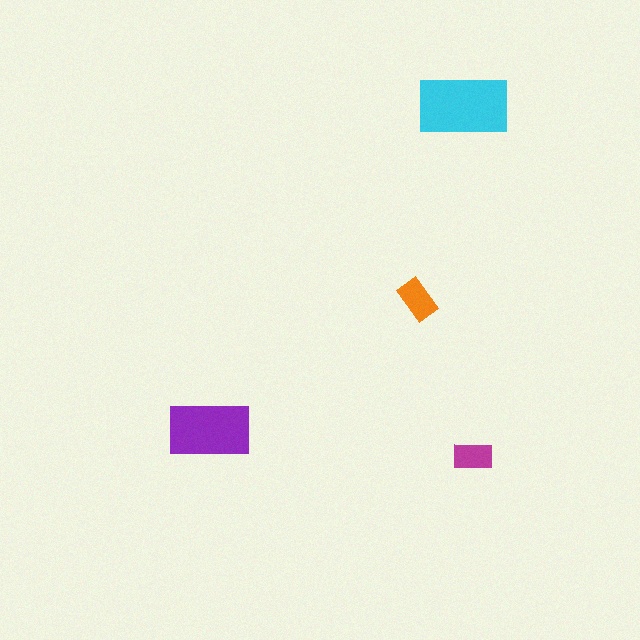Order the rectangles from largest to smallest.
the cyan one, the purple one, the orange one, the magenta one.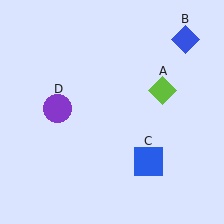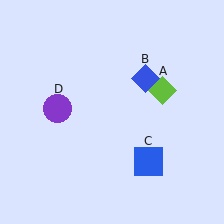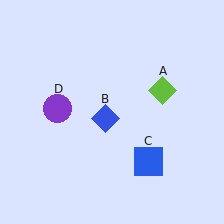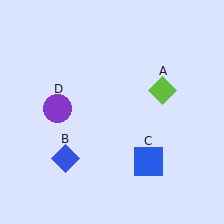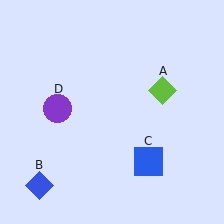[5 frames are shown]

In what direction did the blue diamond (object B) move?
The blue diamond (object B) moved down and to the left.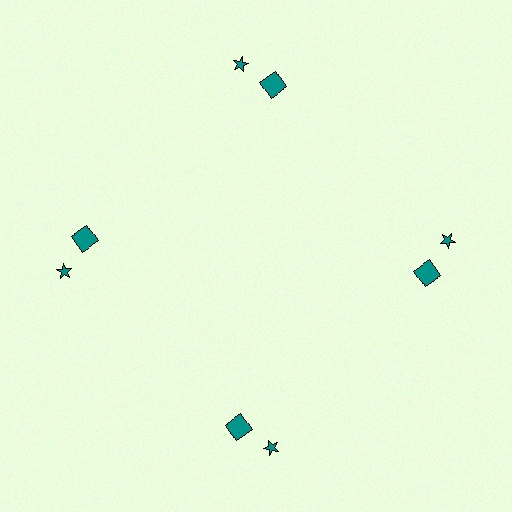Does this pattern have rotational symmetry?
Yes, this pattern has 4-fold rotational symmetry. It looks the same after rotating 90 degrees around the center.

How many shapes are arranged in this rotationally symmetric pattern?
There are 8 shapes, arranged in 4 groups of 2.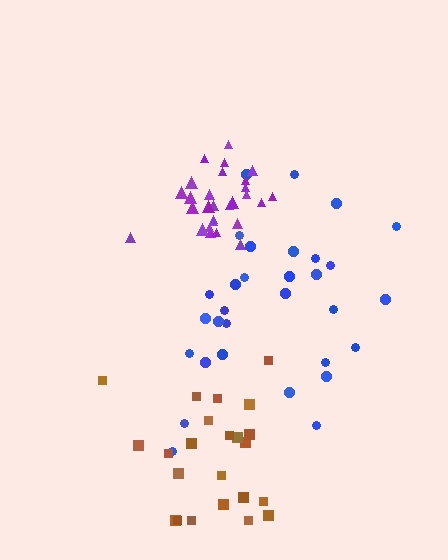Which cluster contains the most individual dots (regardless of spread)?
Blue (32).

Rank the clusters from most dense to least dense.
purple, brown, blue.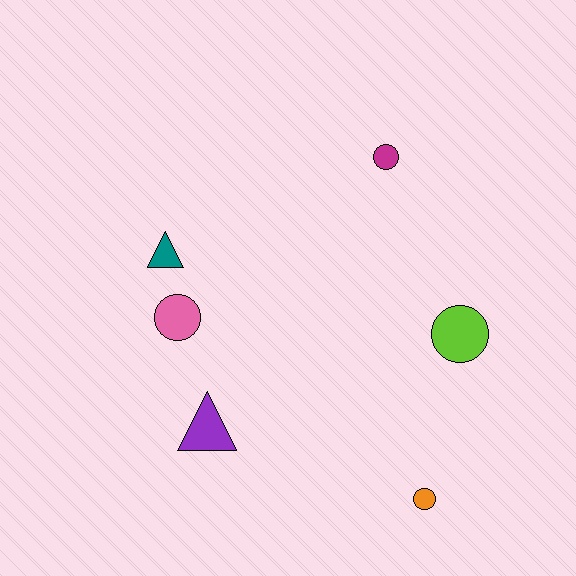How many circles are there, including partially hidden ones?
There are 4 circles.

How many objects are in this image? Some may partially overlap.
There are 6 objects.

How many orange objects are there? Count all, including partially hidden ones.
There is 1 orange object.